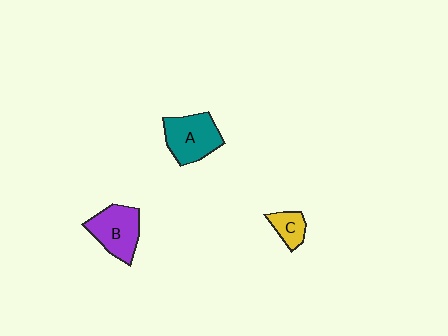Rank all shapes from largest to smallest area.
From largest to smallest: A (teal), B (purple), C (yellow).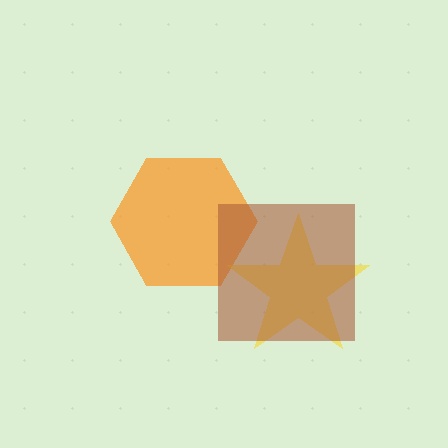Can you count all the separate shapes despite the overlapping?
Yes, there are 3 separate shapes.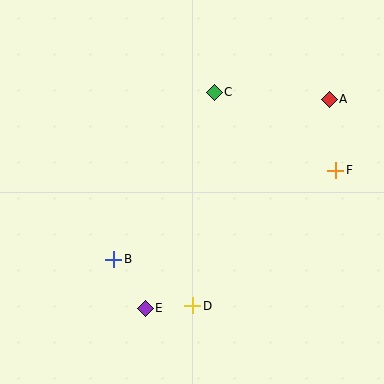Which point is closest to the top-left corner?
Point C is closest to the top-left corner.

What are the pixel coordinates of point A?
Point A is at (329, 99).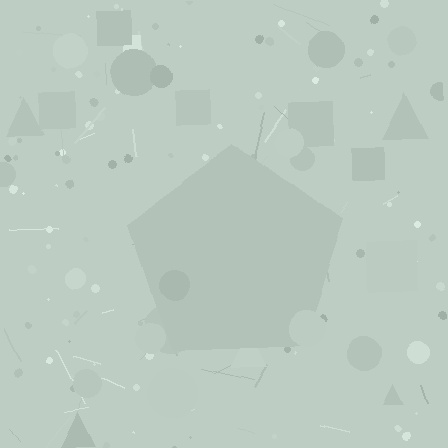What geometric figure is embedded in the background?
A pentagon is embedded in the background.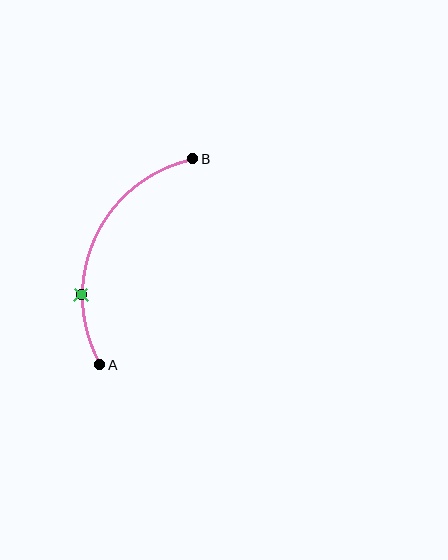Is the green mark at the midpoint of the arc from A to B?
No. The green mark lies on the arc but is closer to endpoint A. The arc midpoint would be at the point on the curve equidistant along the arc from both A and B.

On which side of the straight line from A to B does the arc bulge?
The arc bulges to the left of the straight line connecting A and B.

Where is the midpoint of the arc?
The arc midpoint is the point on the curve farthest from the straight line joining A and B. It sits to the left of that line.